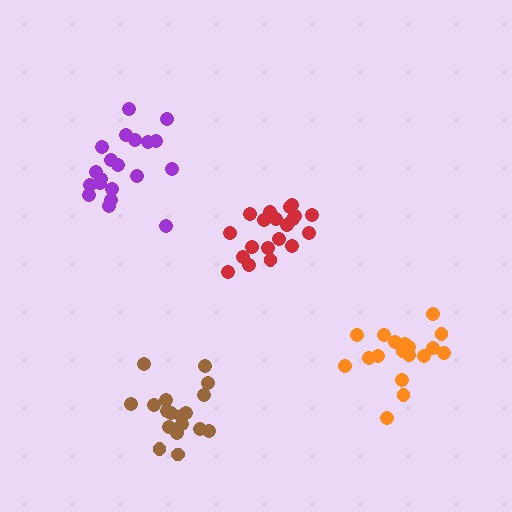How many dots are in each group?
Group 1: 18 dots, Group 2: 20 dots, Group 3: 20 dots, Group 4: 18 dots (76 total).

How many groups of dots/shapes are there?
There are 4 groups.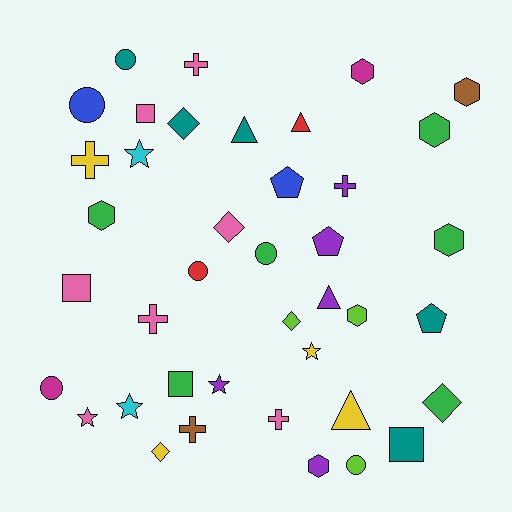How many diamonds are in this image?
There are 5 diamonds.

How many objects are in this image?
There are 40 objects.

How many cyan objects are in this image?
There are 2 cyan objects.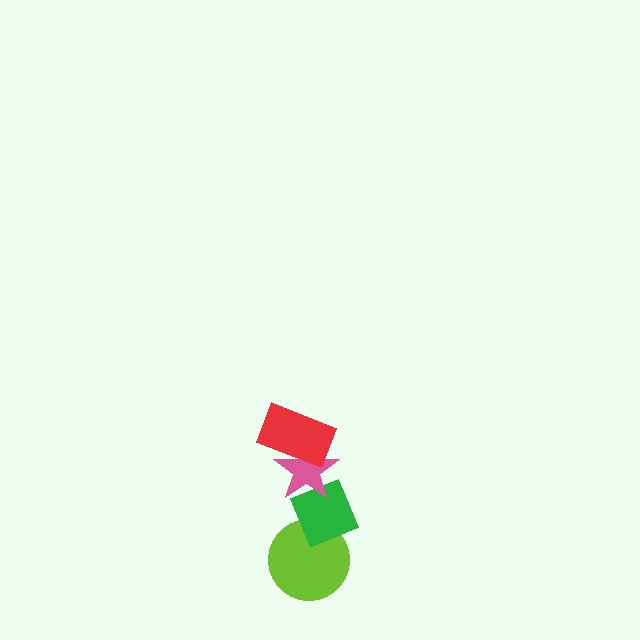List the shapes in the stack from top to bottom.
From top to bottom: the red rectangle, the pink star, the green diamond, the lime circle.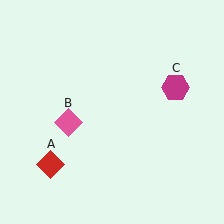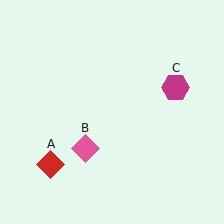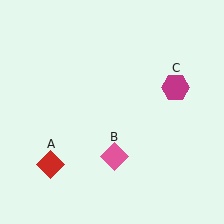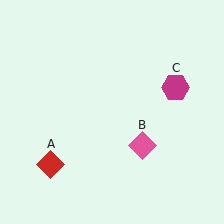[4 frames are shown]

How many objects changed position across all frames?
1 object changed position: pink diamond (object B).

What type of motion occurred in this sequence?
The pink diamond (object B) rotated counterclockwise around the center of the scene.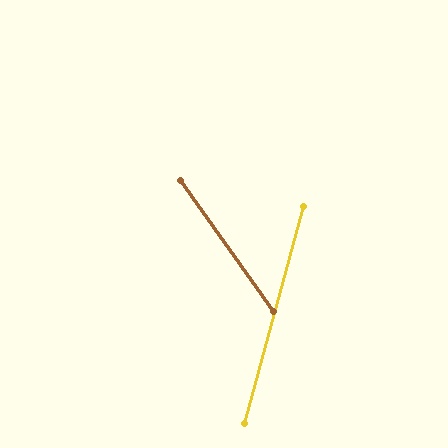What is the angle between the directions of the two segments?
Approximately 51 degrees.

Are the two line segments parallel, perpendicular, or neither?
Neither parallel nor perpendicular — they differ by about 51°.